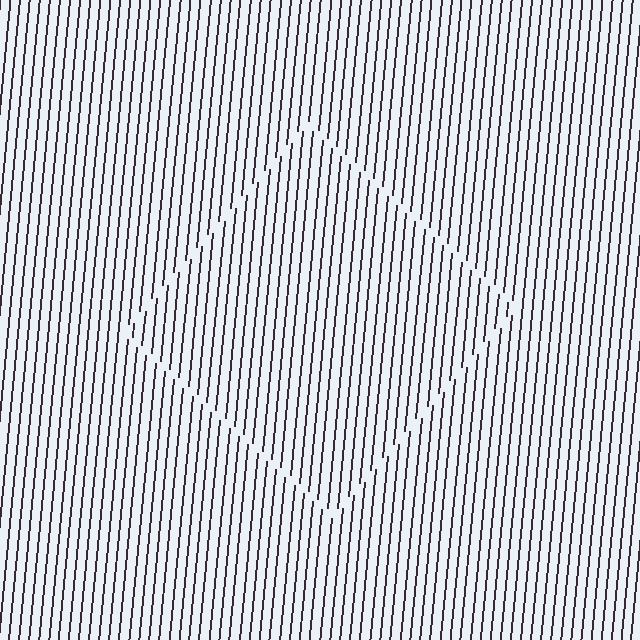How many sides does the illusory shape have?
4 sides — the line-ends trace a square.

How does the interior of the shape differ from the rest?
The interior of the shape contains the same grating, shifted by half a period — the contour is defined by the phase discontinuity where line-ends from the inner and outer gratings abut.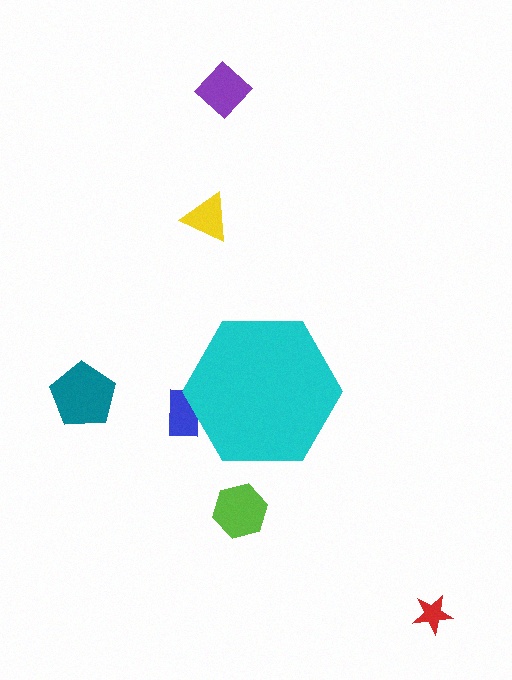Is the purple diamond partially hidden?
No, the purple diamond is fully visible.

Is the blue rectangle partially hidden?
Yes, the blue rectangle is partially hidden behind the cyan hexagon.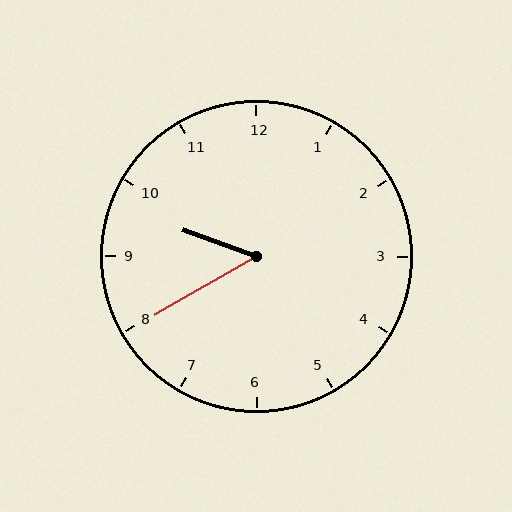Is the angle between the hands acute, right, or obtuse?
It is acute.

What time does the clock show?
9:40.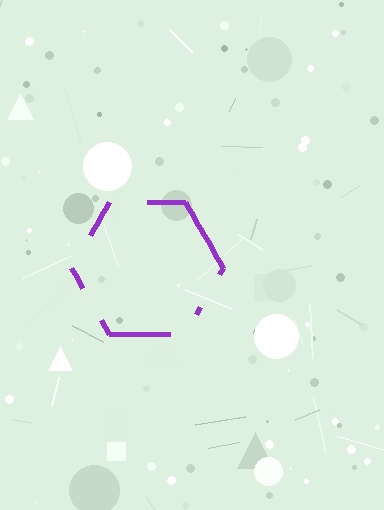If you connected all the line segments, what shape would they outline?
They would outline a hexagon.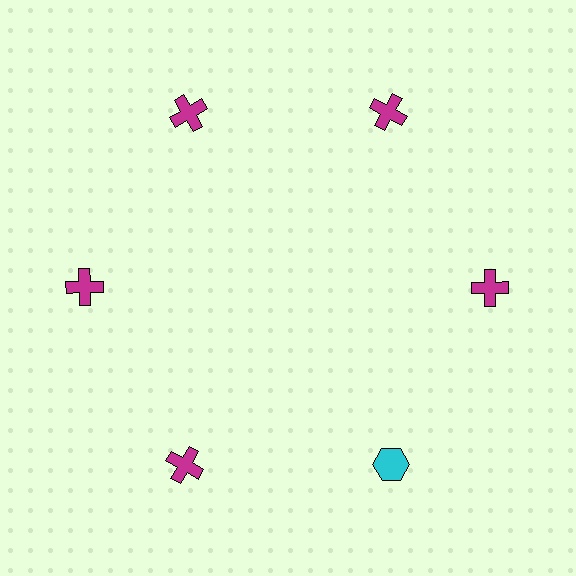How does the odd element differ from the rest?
It differs in both color (cyan instead of magenta) and shape (hexagon instead of cross).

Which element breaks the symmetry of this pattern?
The cyan hexagon at roughly the 5 o'clock position breaks the symmetry. All other shapes are magenta crosses.